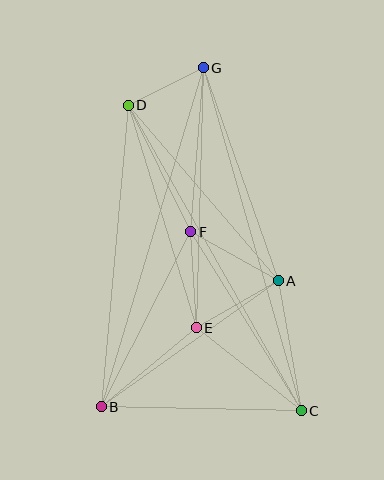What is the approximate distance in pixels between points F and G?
The distance between F and G is approximately 165 pixels.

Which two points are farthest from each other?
Points C and G are farthest from each other.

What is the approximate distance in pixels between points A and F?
The distance between A and F is approximately 100 pixels.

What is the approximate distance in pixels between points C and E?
The distance between C and E is approximately 133 pixels.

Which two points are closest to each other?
Points D and G are closest to each other.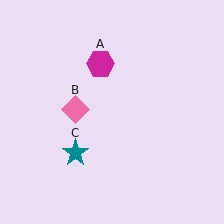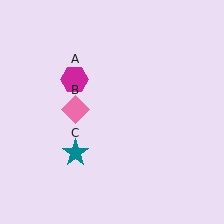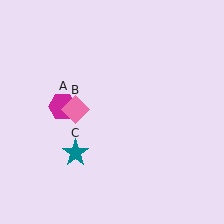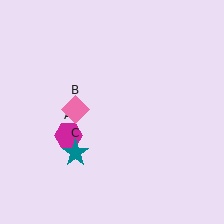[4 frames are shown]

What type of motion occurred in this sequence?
The magenta hexagon (object A) rotated counterclockwise around the center of the scene.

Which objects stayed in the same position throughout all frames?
Pink diamond (object B) and teal star (object C) remained stationary.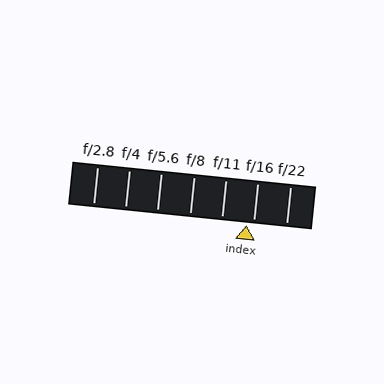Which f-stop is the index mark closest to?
The index mark is closest to f/16.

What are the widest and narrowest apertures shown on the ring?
The widest aperture shown is f/2.8 and the narrowest is f/22.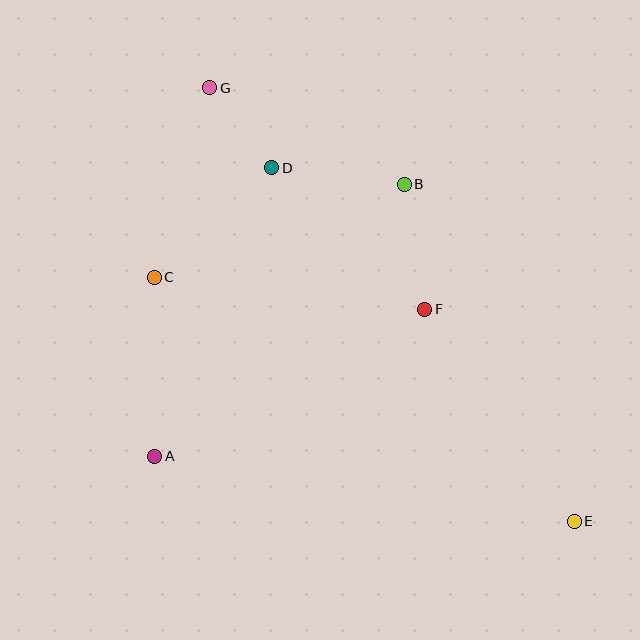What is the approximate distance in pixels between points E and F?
The distance between E and F is approximately 259 pixels.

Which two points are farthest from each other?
Points E and G are farthest from each other.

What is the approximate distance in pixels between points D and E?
The distance between D and E is approximately 465 pixels.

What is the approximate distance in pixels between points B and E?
The distance between B and E is approximately 377 pixels.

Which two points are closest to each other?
Points D and G are closest to each other.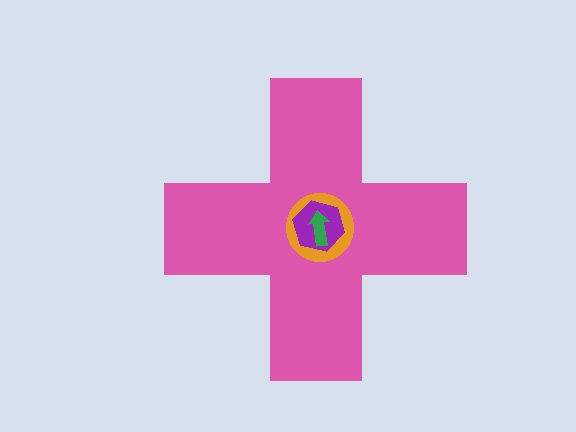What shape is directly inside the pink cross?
The orange circle.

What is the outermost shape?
The pink cross.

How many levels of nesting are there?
4.